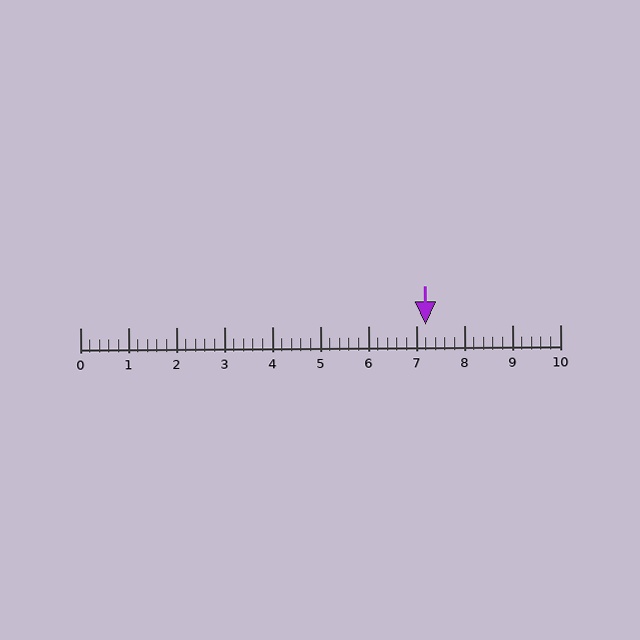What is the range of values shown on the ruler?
The ruler shows values from 0 to 10.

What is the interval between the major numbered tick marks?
The major tick marks are spaced 1 units apart.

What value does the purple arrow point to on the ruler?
The purple arrow points to approximately 7.2.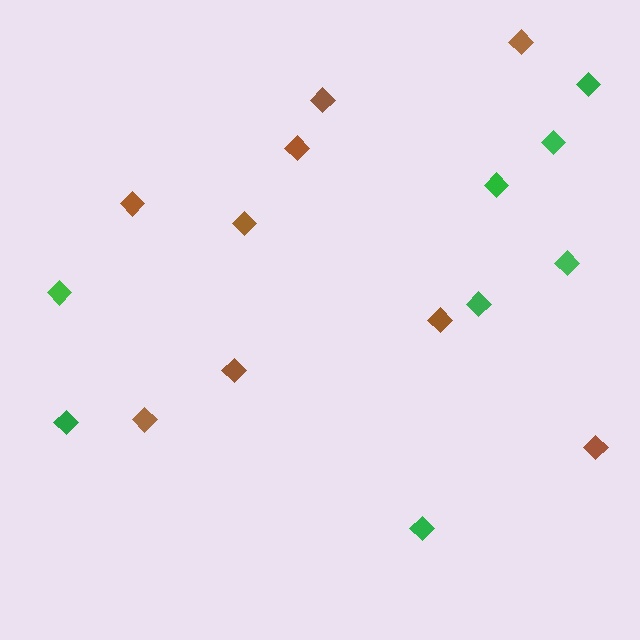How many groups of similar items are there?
There are 2 groups: one group of green diamonds (8) and one group of brown diamonds (9).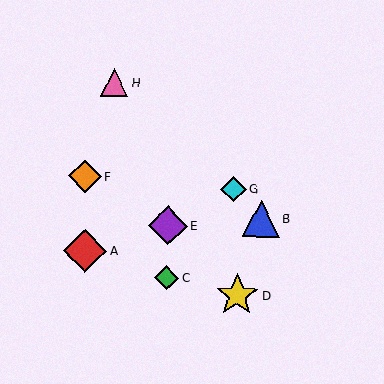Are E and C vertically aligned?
Yes, both are at x≈168.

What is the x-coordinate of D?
Object D is at x≈237.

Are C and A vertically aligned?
No, C is at x≈167 and A is at x≈85.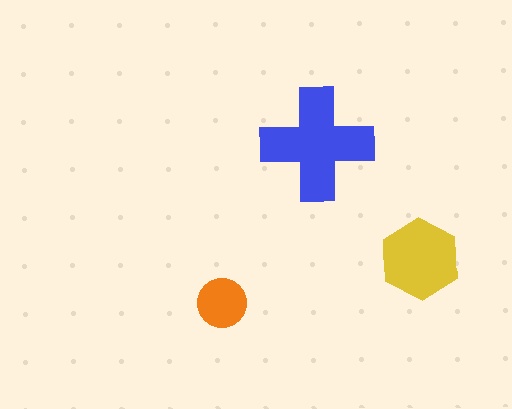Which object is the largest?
The blue cross.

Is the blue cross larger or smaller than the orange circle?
Larger.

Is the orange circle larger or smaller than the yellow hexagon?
Smaller.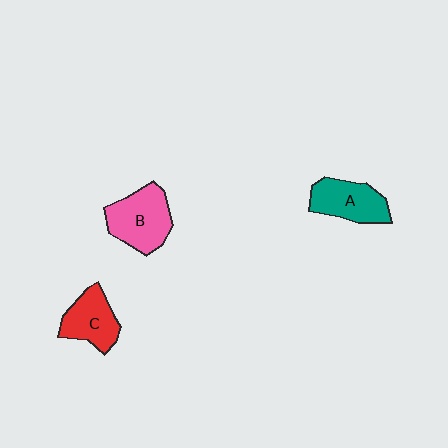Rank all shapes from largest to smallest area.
From largest to smallest: B (pink), A (teal), C (red).